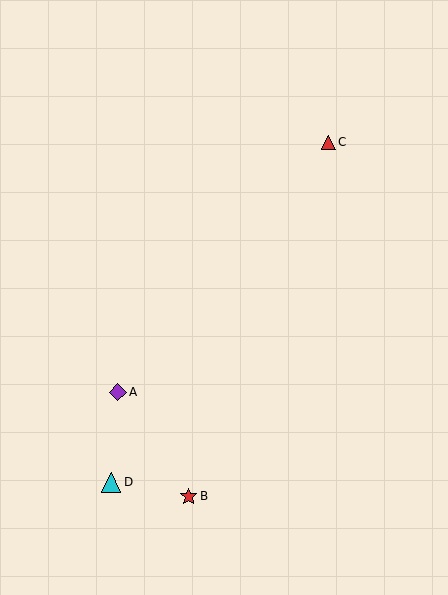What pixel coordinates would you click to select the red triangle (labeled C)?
Click at (328, 142) to select the red triangle C.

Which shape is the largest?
The cyan triangle (labeled D) is the largest.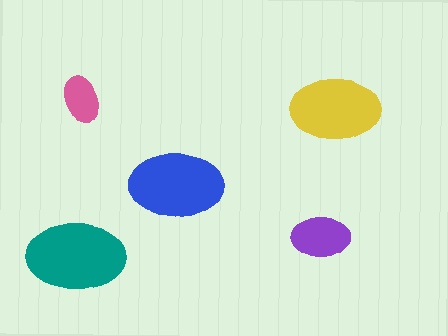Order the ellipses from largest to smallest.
the teal one, the blue one, the yellow one, the purple one, the pink one.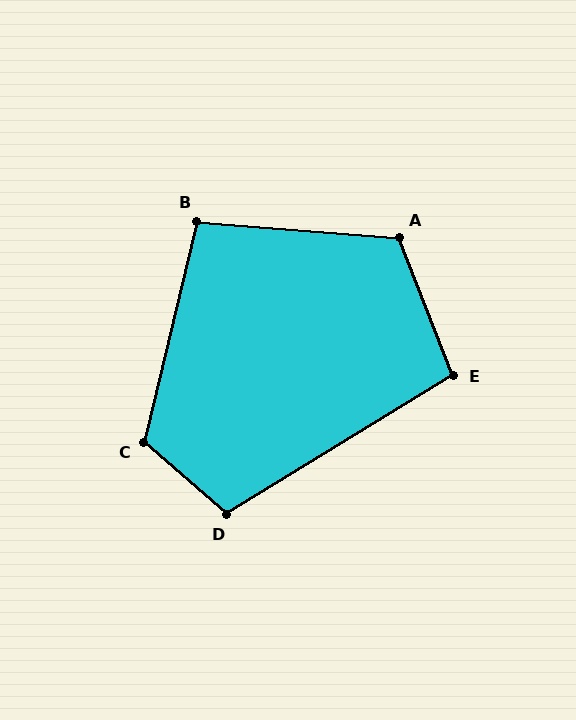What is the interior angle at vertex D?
Approximately 108 degrees (obtuse).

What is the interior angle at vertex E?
Approximately 100 degrees (obtuse).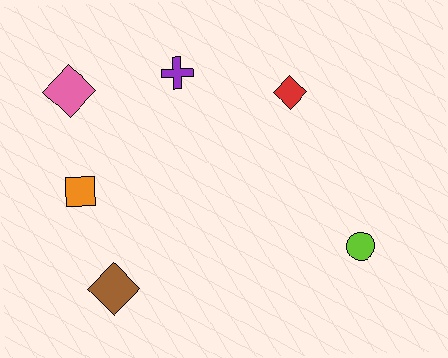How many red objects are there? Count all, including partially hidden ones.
There is 1 red object.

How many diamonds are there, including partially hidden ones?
There are 3 diamonds.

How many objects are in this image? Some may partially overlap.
There are 6 objects.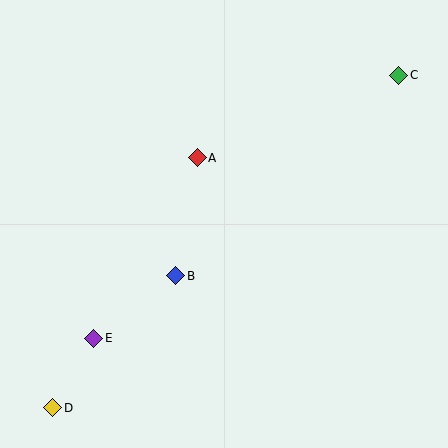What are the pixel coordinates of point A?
Point A is at (197, 158).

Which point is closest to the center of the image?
Point B at (176, 276) is closest to the center.